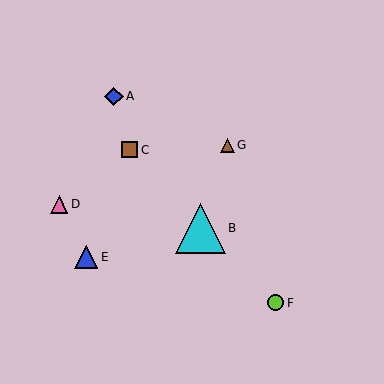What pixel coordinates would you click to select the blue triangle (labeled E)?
Click at (86, 257) to select the blue triangle E.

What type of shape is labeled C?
Shape C is a brown square.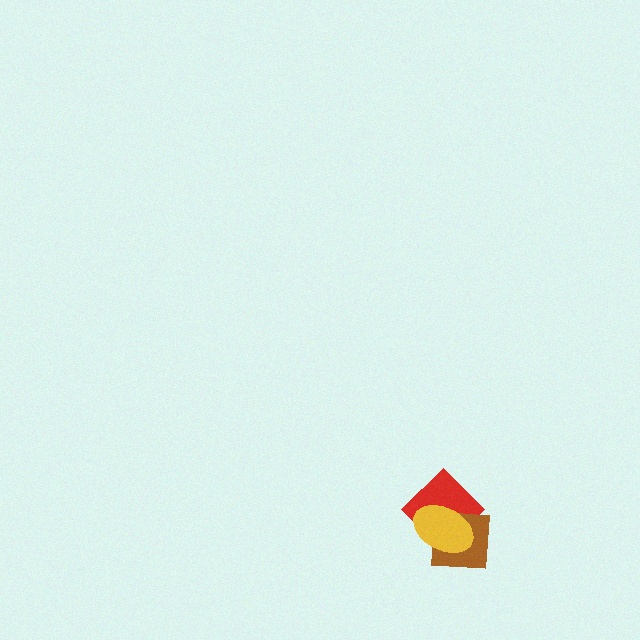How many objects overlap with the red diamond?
2 objects overlap with the red diamond.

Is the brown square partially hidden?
Yes, it is partially covered by another shape.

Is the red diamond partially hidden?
Yes, it is partially covered by another shape.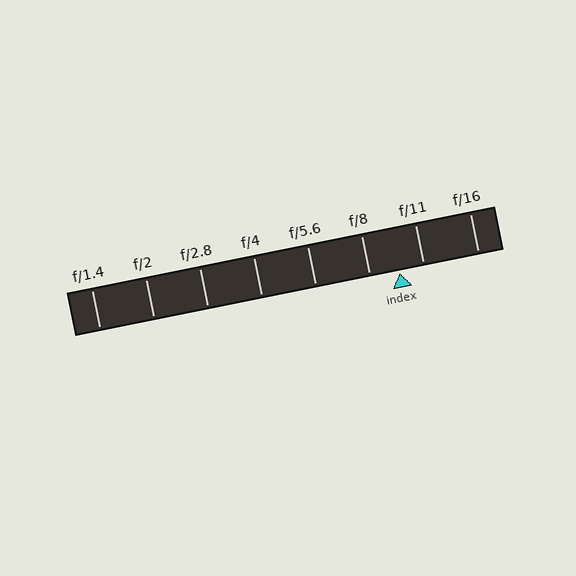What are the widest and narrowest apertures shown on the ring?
The widest aperture shown is f/1.4 and the narrowest is f/16.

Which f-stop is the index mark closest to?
The index mark is closest to f/11.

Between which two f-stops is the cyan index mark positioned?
The index mark is between f/8 and f/11.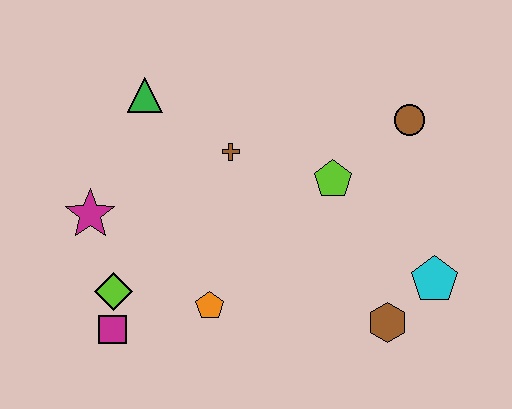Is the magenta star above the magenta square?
Yes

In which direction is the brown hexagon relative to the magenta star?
The brown hexagon is to the right of the magenta star.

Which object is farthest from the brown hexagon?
The green triangle is farthest from the brown hexagon.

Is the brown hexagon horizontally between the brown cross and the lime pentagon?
No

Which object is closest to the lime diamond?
The magenta square is closest to the lime diamond.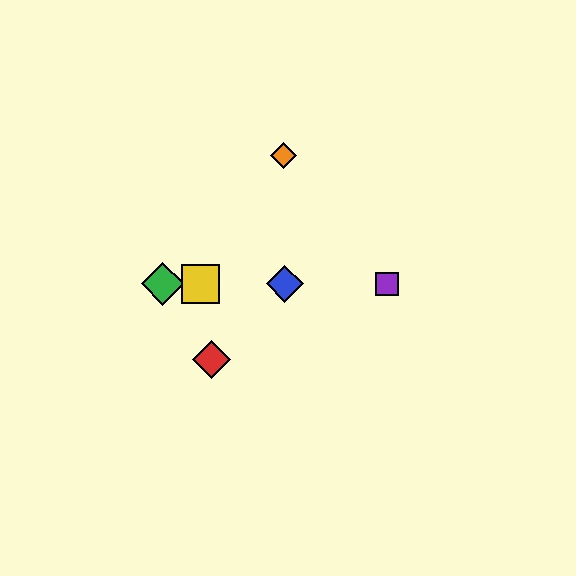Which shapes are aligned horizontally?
The blue diamond, the green diamond, the yellow square, the purple square are aligned horizontally.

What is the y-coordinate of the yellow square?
The yellow square is at y≈284.